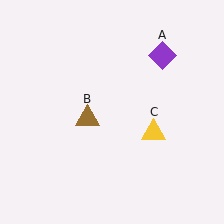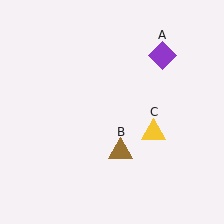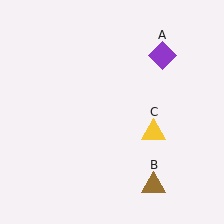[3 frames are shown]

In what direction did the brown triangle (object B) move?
The brown triangle (object B) moved down and to the right.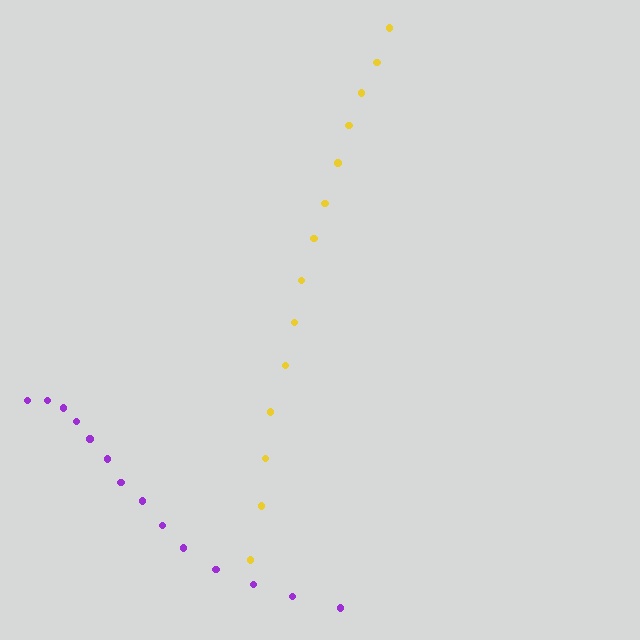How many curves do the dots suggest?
There are 2 distinct paths.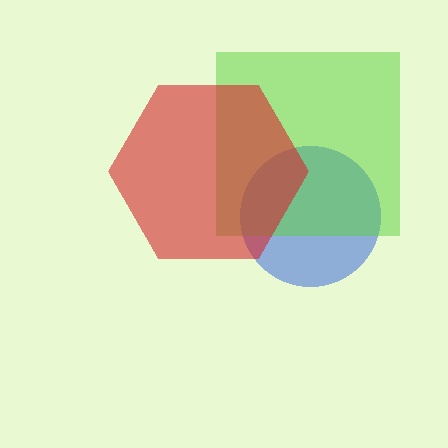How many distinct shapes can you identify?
There are 3 distinct shapes: a blue circle, a lime square, a red hexagon.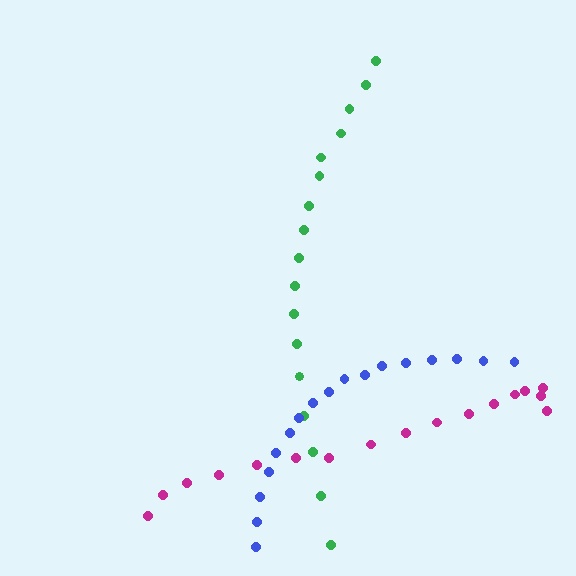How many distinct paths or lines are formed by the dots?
There are 3 distinct paths.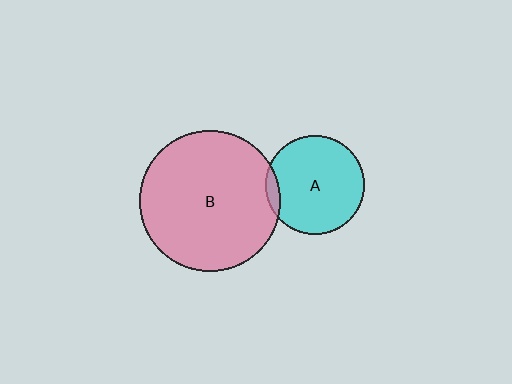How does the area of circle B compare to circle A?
Approximately 2.0 times.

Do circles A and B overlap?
Yes.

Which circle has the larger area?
Circle B (pink).